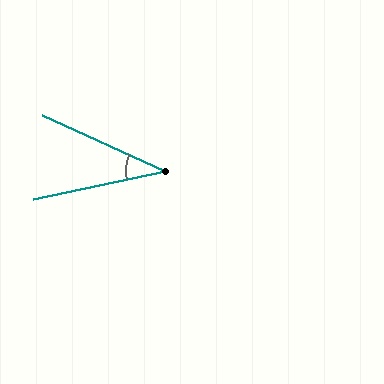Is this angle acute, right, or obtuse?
It is acute.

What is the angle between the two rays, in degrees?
Approximately 36 degrees.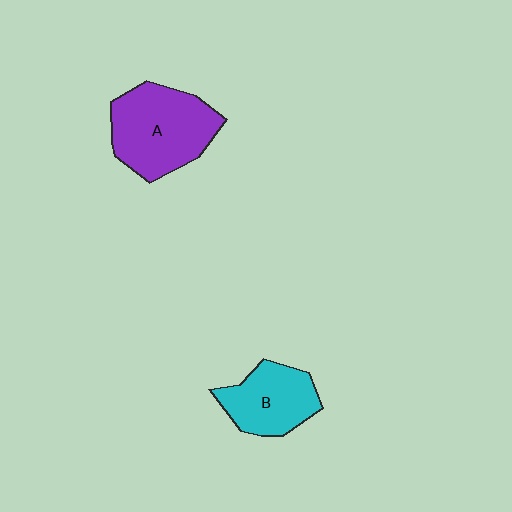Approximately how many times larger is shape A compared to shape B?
Approximately 1.4 times.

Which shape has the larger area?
Shape A (purple).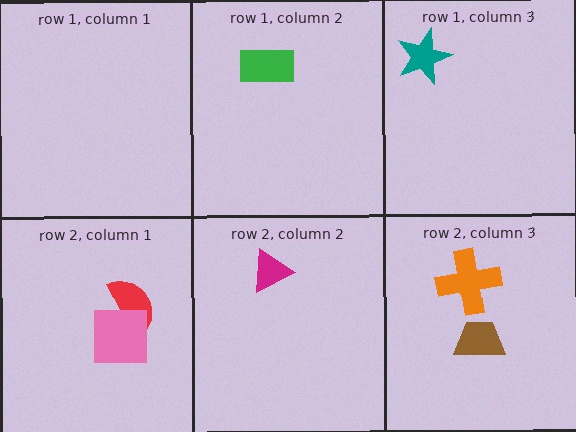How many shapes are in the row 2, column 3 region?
2.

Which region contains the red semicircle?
The row 2, column 1 region.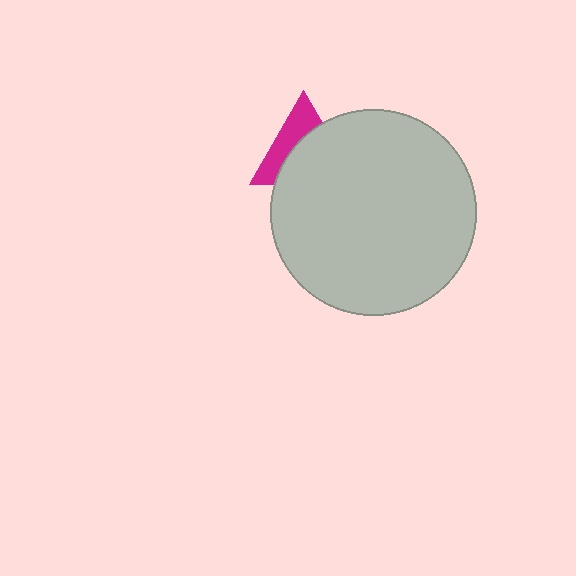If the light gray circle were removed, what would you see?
You would see the complete magenta triangle.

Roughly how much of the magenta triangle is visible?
A small part of it is visible (roughly 41%).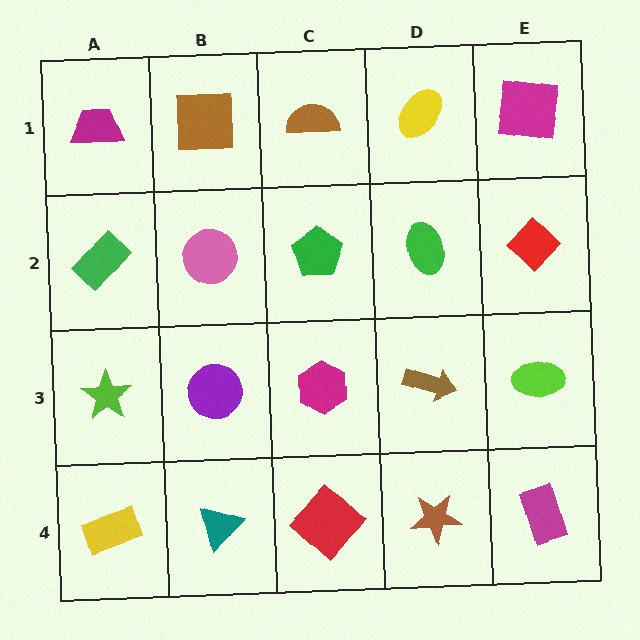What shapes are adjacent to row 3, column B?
A pink circle (row 2, column B), a teal triangle (row 4, column B), a lime star (row 3, column A), a magenta hexagon (row 3, column C).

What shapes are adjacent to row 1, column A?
A green rectangle (row 2, column A), a brown square (row 1, column B).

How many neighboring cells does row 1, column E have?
2.